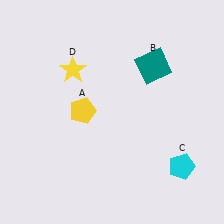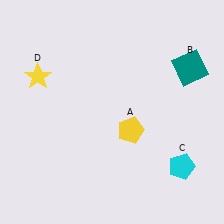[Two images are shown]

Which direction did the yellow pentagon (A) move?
The yellow pentagon (A) moved right.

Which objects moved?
The objects that moved are: the yellow pentagon (A), the teal square (B), the yellow star (D).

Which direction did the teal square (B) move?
The teal square (B) moved right.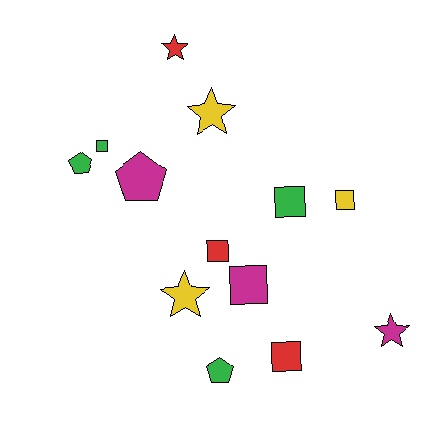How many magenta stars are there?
There is 1 magenta star.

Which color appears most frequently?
Green, with 4 objects.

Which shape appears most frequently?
Square, with 6 objects.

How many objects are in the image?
There are 13 objects.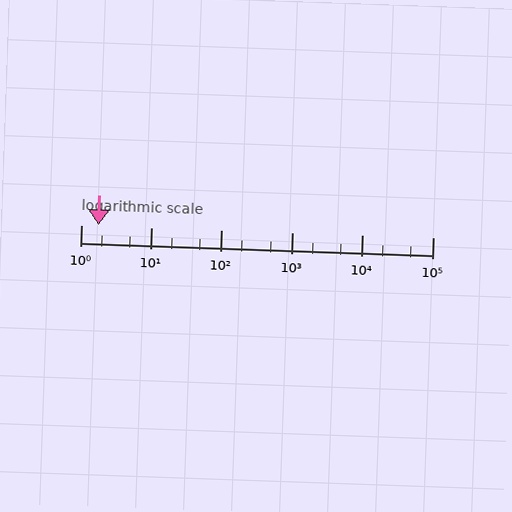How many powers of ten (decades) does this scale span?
The scale spans 5 decades, from 1 to 100000.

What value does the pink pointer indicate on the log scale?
The pointer indicates approximately 1.8.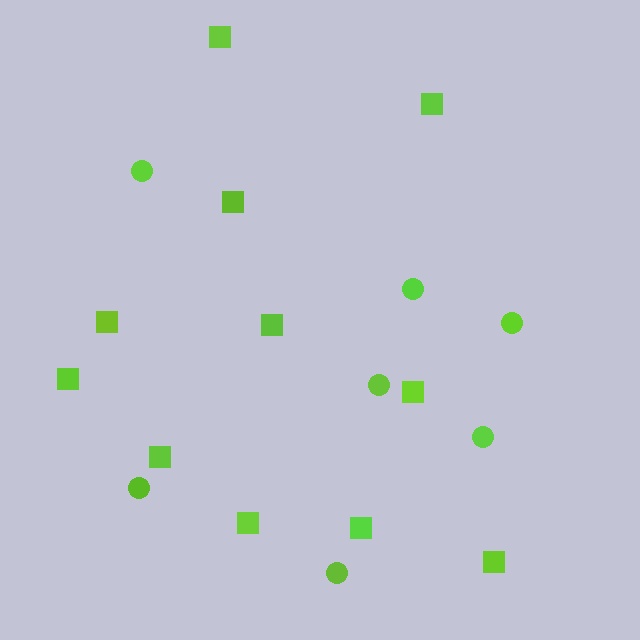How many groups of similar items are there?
There are 2 groups: one group of squares (11) and one group of circles (7).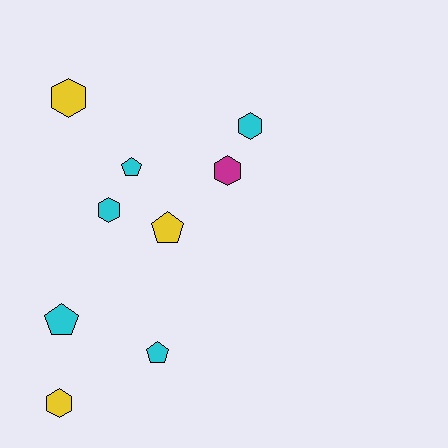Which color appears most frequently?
Cyan, with 5 objects.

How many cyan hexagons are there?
There are 2 cyan hexagons.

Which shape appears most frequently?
Hexagon, with 5 objects.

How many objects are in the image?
There are 9 objects.